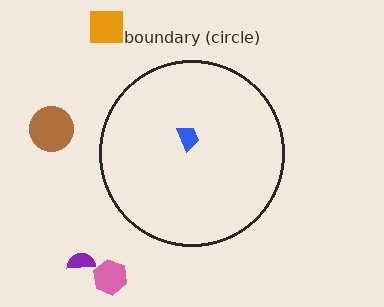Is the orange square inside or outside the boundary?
Outside.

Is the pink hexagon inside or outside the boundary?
Outside.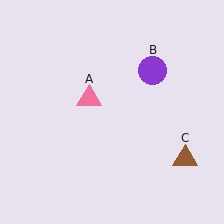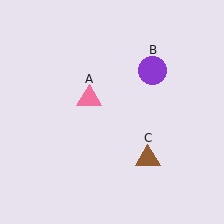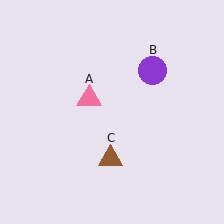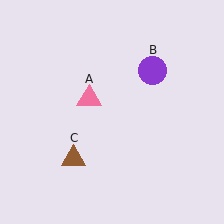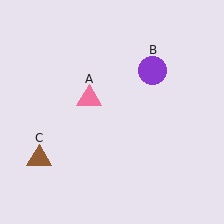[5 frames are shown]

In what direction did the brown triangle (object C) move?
The brown triangle (object C) moved left.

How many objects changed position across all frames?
1 object changed position: brown triangle (object C).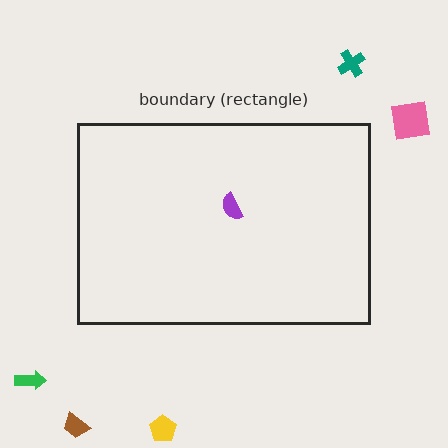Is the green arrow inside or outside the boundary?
Outside.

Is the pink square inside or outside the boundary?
Outside.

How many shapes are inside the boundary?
1 inside, 5 outside.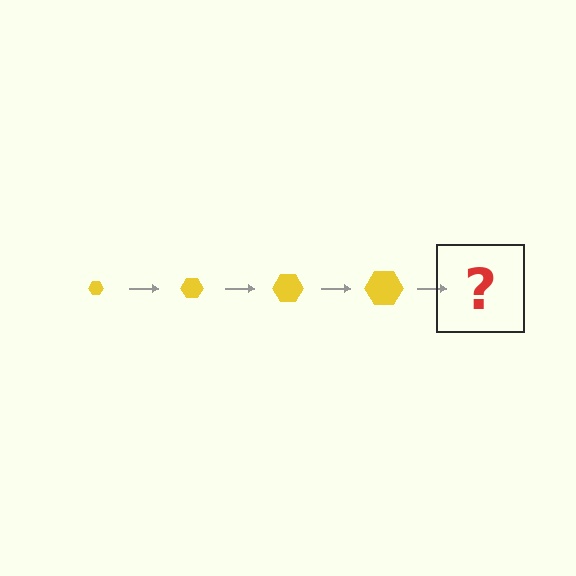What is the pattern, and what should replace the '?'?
The pattern is that the hexagon gets progressively larger each step. The '?' should be a yellow hexagon, larger than the previous one.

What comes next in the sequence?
The next element should be a yellow hexagon, larger than the previous one.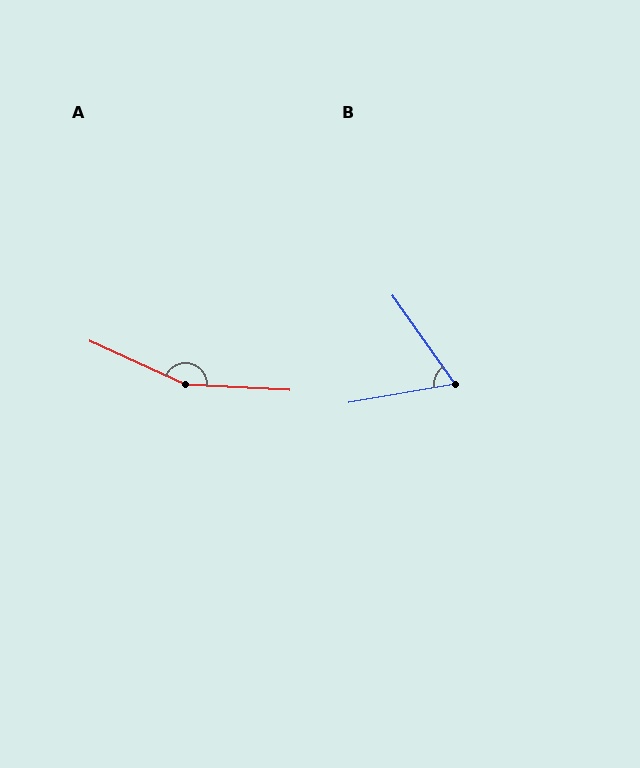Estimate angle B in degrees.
Approximately 64 degrees.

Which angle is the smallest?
B, at approximately 64 degrees.